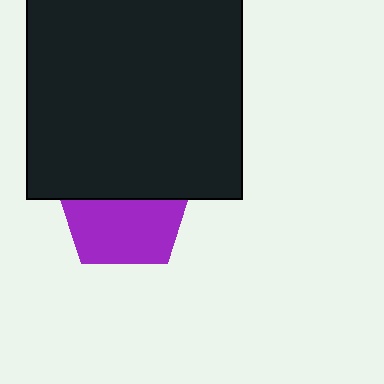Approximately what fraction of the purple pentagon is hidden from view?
Roughly 46% of the purple pentagon is hidden behind the black rectangle.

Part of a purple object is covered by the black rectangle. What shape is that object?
It is a pentagon.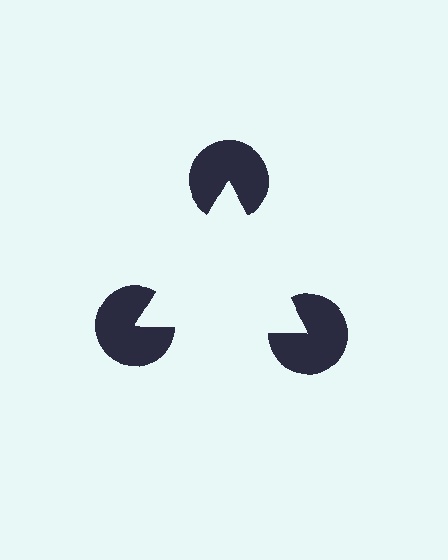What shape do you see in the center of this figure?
An illusory triangle — its edges are inferred from the aligned wedge cuts in the pac-man discs, not physically drawn.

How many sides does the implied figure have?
3 sides.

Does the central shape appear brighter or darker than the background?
It typically appears slightly brighter than the background, even though no actual brightness change is drawn.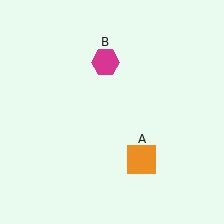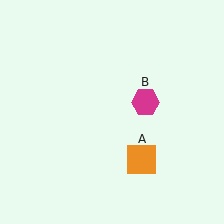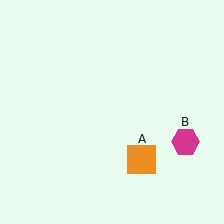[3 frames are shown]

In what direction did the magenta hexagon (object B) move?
The magenta hexagon (object B) moved down and to the right.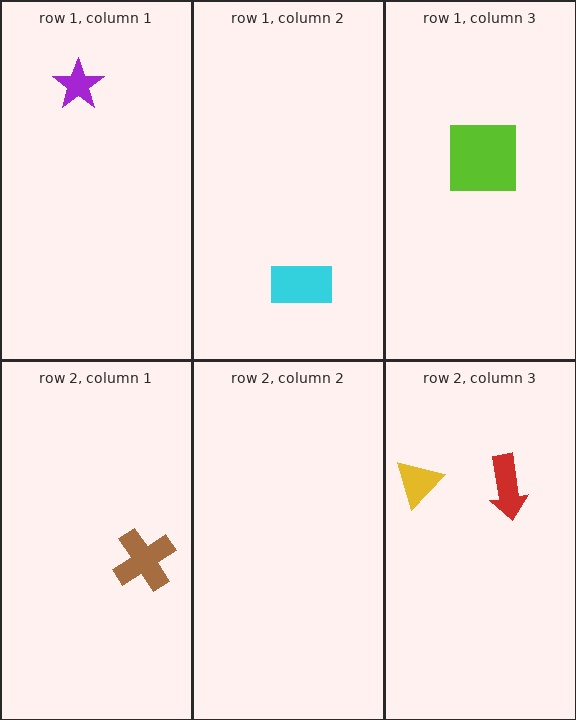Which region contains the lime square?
The row 1, column 3 region.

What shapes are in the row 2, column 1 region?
The brown cross.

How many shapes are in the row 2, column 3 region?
2.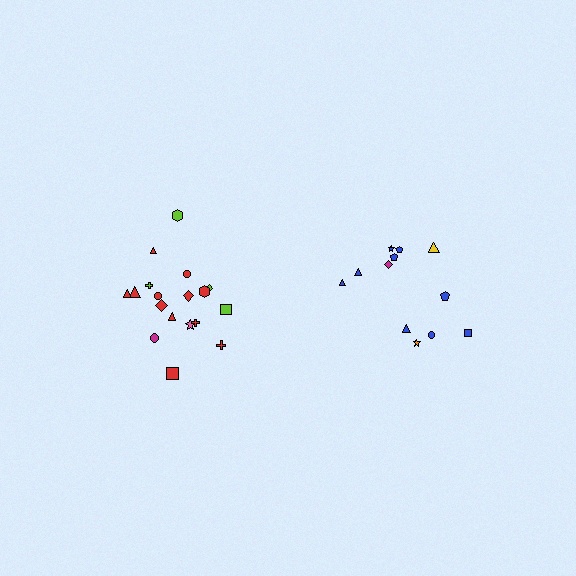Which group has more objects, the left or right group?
The left group.